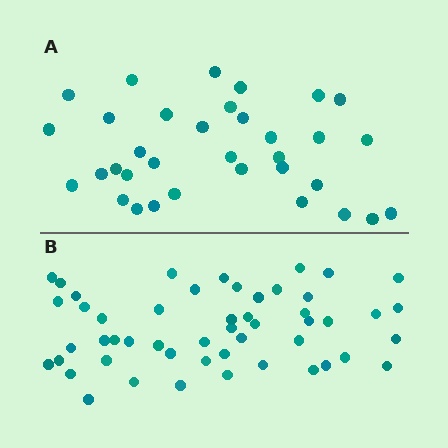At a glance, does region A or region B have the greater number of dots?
Region B (the bottom region) has more dots.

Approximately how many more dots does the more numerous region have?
Region B has approximately 15 more dots than region A.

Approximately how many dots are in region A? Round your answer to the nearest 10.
About 30 dots. (The exact count is 34, which rounds to 30.)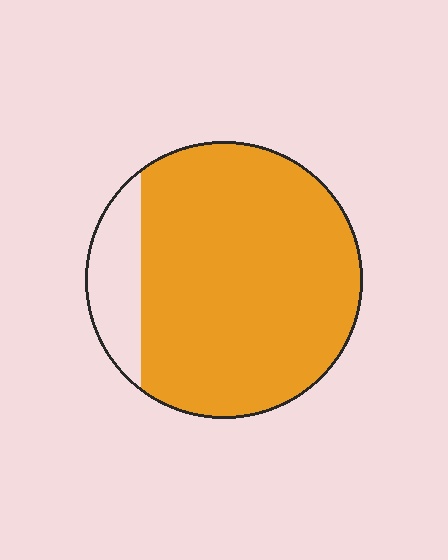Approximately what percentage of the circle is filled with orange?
Approximately 85%.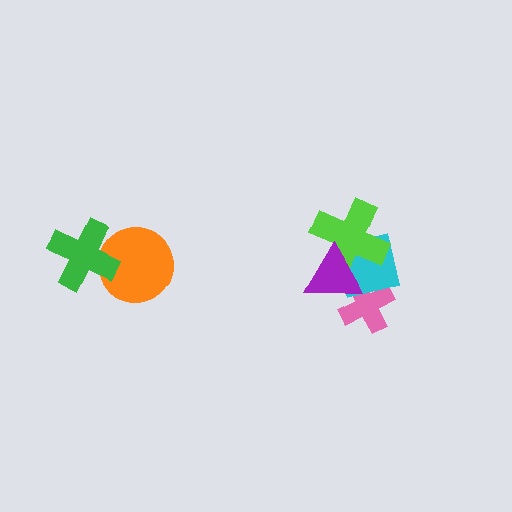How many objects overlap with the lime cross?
2 objects overlap with the lime cross.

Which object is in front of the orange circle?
The green cross is in front of the orange circle.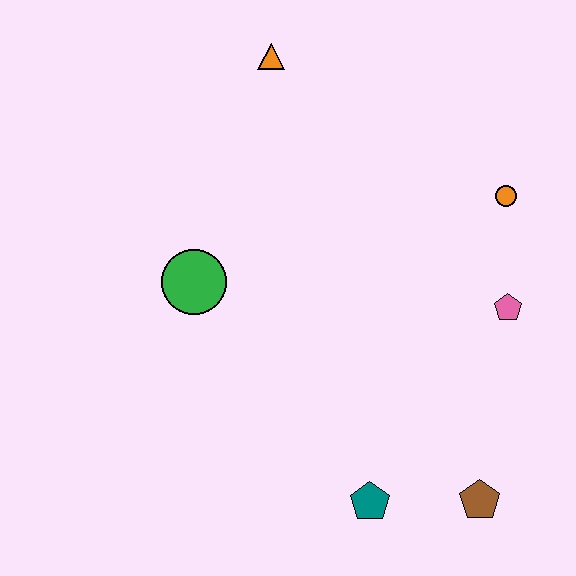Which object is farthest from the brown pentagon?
The orange triangle is farthest from the brown pentagon.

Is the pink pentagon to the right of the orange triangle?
Yes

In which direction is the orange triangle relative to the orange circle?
The orange triangle is to the left of the orange circle.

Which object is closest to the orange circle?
The pink pentagon is closest to the orange circle.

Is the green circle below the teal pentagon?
No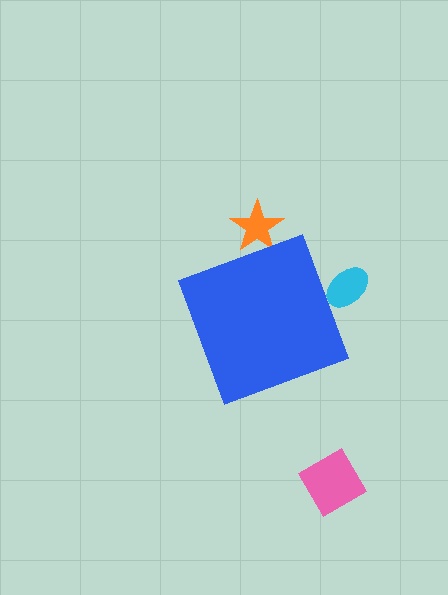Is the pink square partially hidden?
No, the pink square is fully visible.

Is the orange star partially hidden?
Yes, the orange star is partially hidden behind the blue diamond.